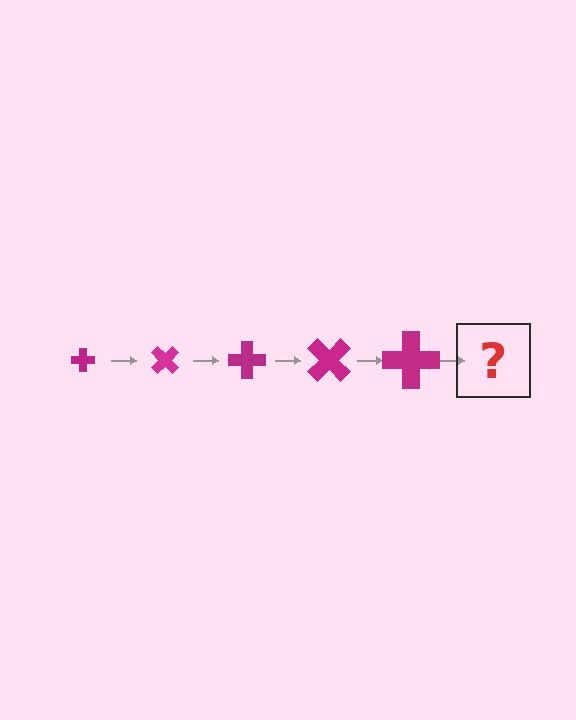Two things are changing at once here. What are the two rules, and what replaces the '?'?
The two rules are that the cross grows larger each step and it rotates 45 degrees each step. The '?' should be a cross, larger than the previous one and rotated 225 degrees from the start.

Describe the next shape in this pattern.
It should be a cross, larger than the previous one and rotated 225 degrees from the start.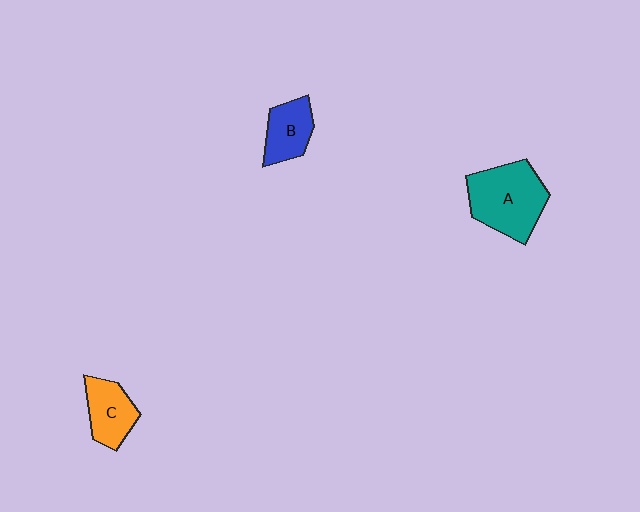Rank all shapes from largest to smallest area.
From largest to smallest: A (teal), C (orange), B (blue).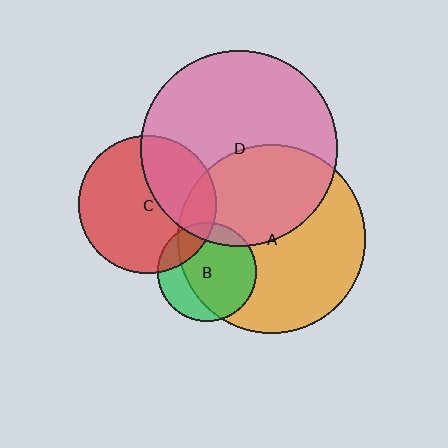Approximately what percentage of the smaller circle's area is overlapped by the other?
Approximately 70%.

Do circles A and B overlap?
Yes.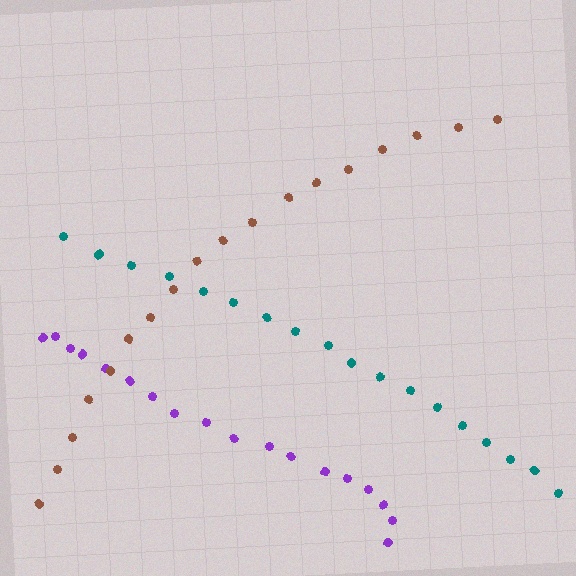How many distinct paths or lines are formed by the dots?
There are 3 distinct paths.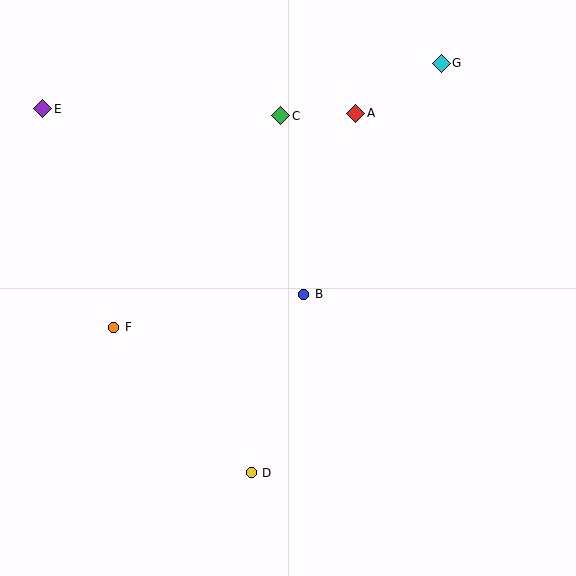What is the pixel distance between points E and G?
The distance between E and G is 401 pixels.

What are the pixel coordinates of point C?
Point C is at (281, 116).